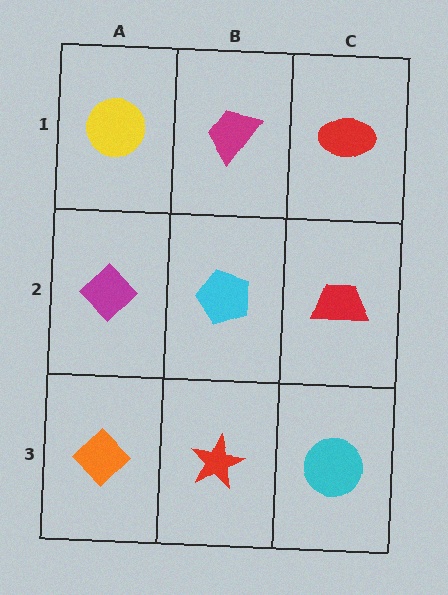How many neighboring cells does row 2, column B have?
4.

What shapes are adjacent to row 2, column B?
A magenta trapezoid (row 1, column B), a red star (row 3, column B), a magenta diamond (row 2, column A), a red trapezoid (row 2, column C).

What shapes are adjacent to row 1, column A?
A magenta diamond (row 2, column A), a magenta trapezoid (row 1, column B).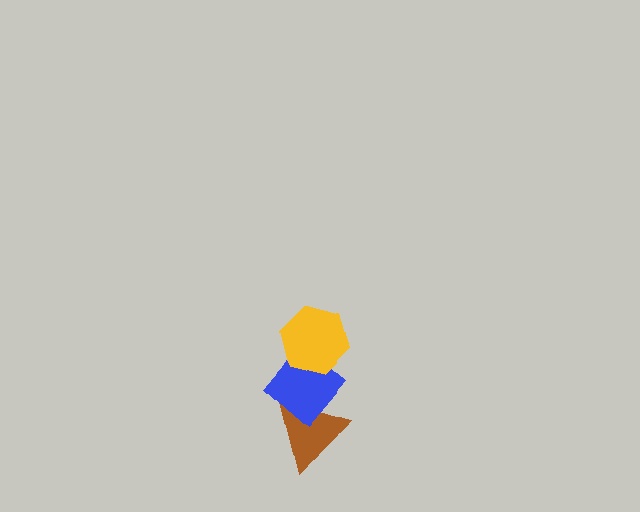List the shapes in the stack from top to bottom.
From top to bottom: the yellow hexagon, the blue diamond, the brown triangle.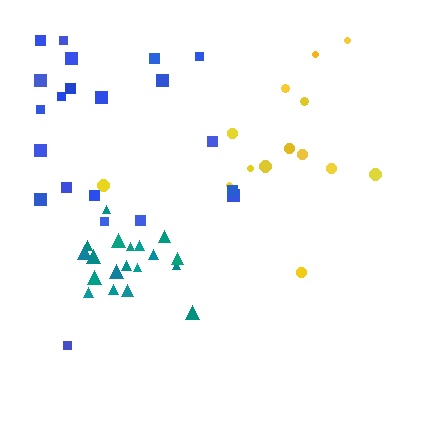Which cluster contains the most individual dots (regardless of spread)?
Blue (21).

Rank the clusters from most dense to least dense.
teal, blue, yellow.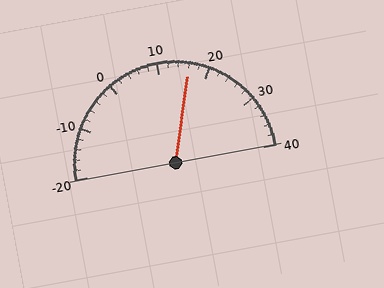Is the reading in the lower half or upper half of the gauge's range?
The reading is in the upper half of the range (-20 to 40).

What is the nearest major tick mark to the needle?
The nearest major tick mark is 20.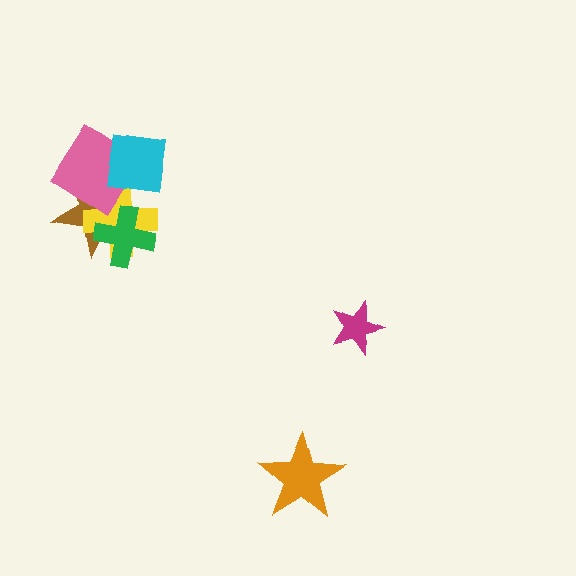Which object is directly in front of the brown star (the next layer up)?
The yellow cross is directly in front of the brown star.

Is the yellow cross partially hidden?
Yes, it is partially covered by another shape.